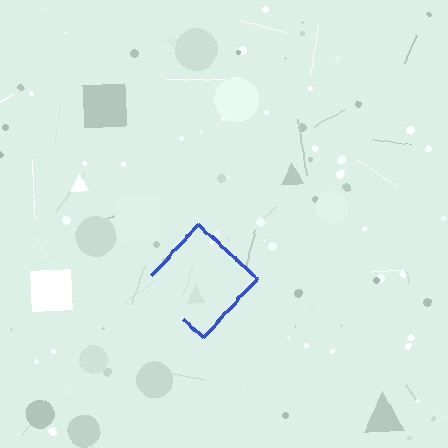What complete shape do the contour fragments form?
The contour fragments form a diamond.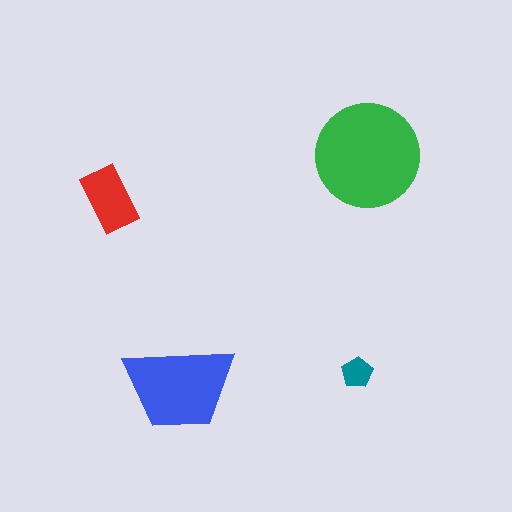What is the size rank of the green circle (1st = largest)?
1st.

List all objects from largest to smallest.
The green circle, the blue trapezoid, the red rectangle, the teal pentagon.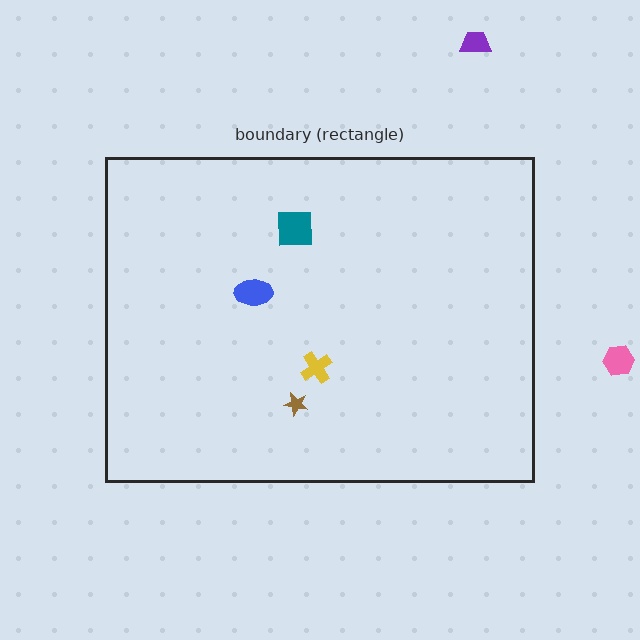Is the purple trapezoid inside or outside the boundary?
Outside.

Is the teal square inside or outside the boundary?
Inside.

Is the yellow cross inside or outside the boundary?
Inside.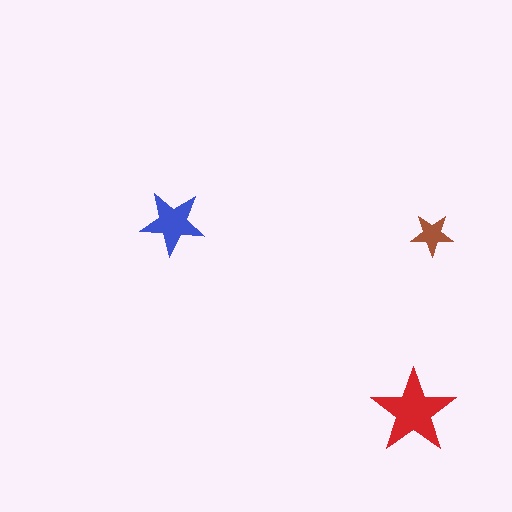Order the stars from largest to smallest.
the red one, the blue one, the brown one.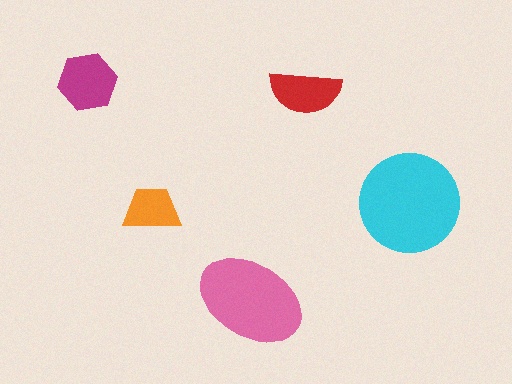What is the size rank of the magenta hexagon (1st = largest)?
3rd.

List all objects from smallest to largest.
The orange trapezoid, the red semicircle, the magenta hexagon, the pink ellipse, the cyan circle.